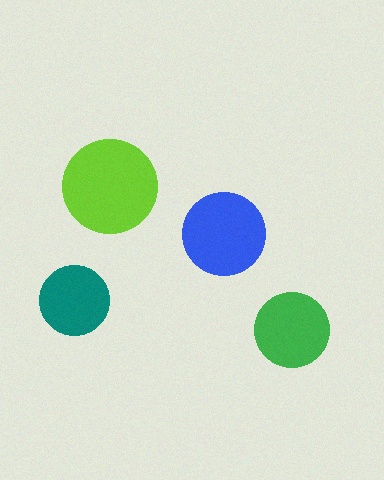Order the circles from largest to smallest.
the lime one, the blue one, the green one, the teal one.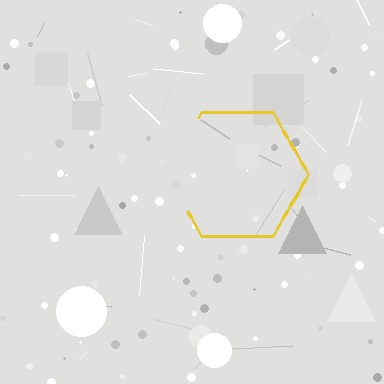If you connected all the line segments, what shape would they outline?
They would outline a hexagon.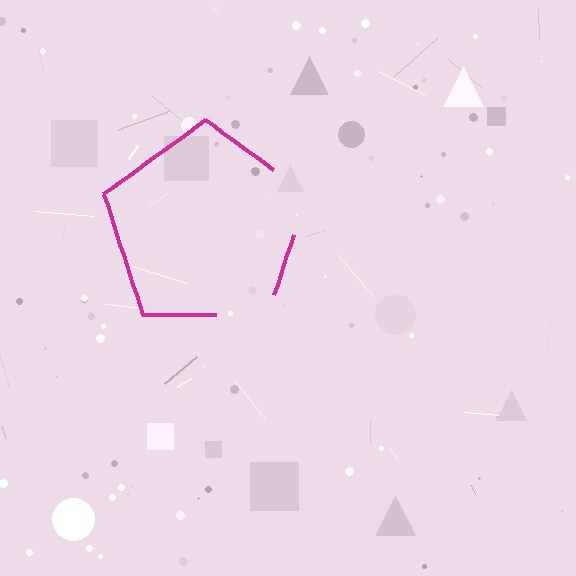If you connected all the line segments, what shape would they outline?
They would outline a pentagon.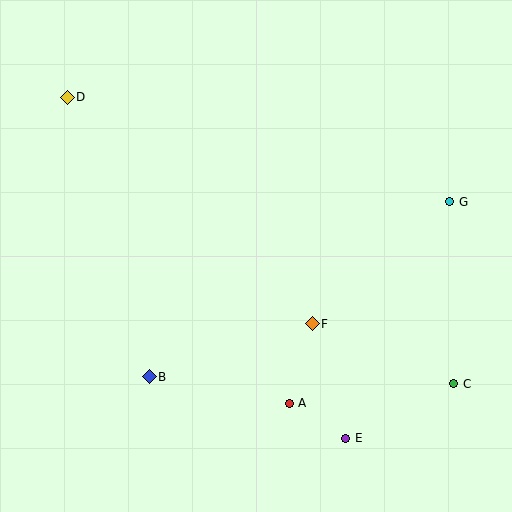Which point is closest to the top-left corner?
Point D is closest to the top-left corner.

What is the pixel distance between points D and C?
The distance between D and C is 481 pixels.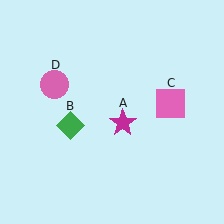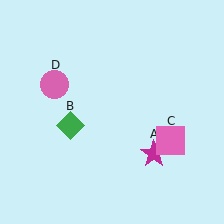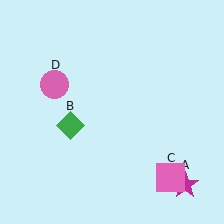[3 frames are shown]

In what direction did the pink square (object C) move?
The pink square (object C) moved down.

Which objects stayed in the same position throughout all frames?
Green diamond (object B) and pink circle (object D) remained stationary.